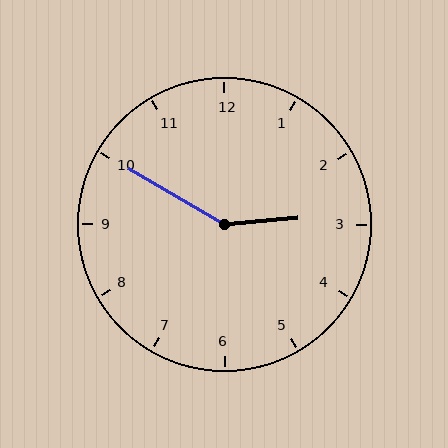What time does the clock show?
2:50.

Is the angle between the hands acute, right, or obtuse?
It is obtuse.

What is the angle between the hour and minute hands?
Approximately 145 degrees.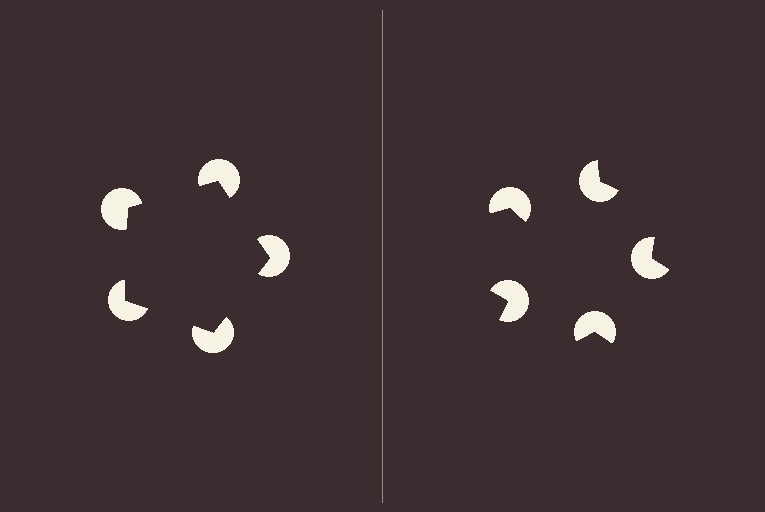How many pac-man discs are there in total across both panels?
10 — 5 on each side.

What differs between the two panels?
The pac-man discs are positioned identically on both sides; only the wedge orientations differ. On the left they align to a pentagon; on the right they are misaligned.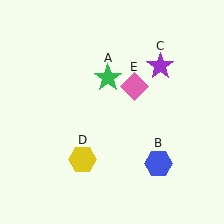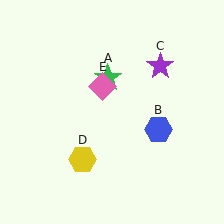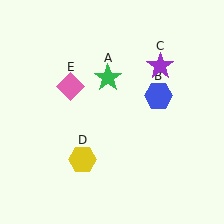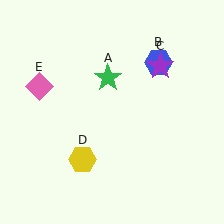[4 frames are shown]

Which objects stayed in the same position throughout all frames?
Green star (object A) and purple star (object C) and yellow hexagon (object D) remained stationary.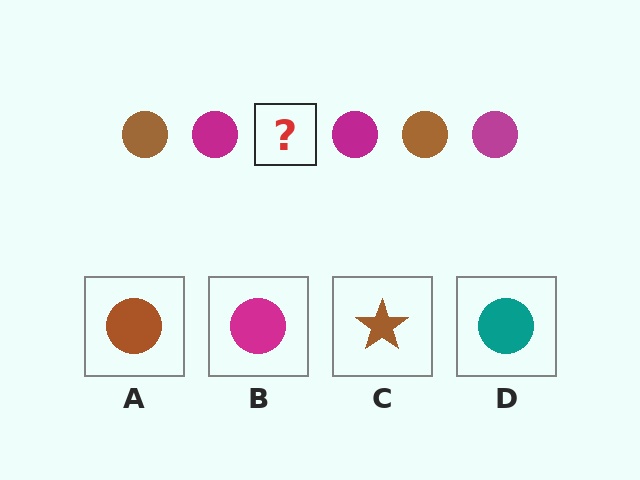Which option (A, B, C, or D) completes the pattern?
A.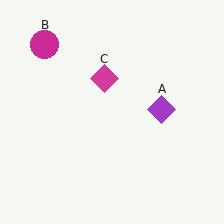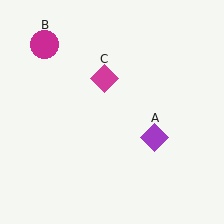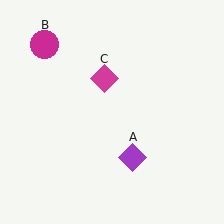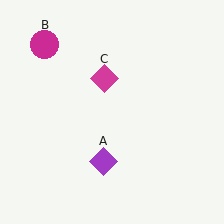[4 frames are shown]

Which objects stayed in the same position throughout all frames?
Magenta circle (object B) and magenta diamond (object C) remained stationary.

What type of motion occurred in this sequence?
The purple diamond (object A) rotated clockwise around the center of the scene.